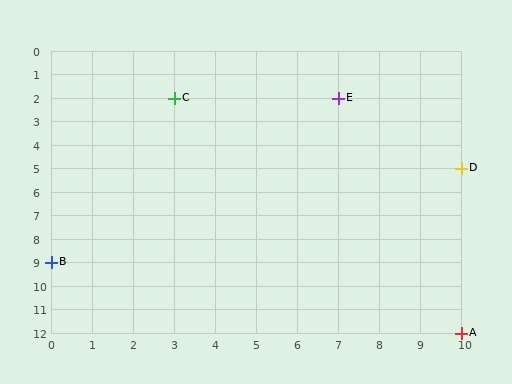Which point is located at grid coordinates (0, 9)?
Point B is at (0, 9).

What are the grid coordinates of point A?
Point A is at grid coordinates (10, 12).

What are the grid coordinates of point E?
Point E is at grid coordinates (7, 2).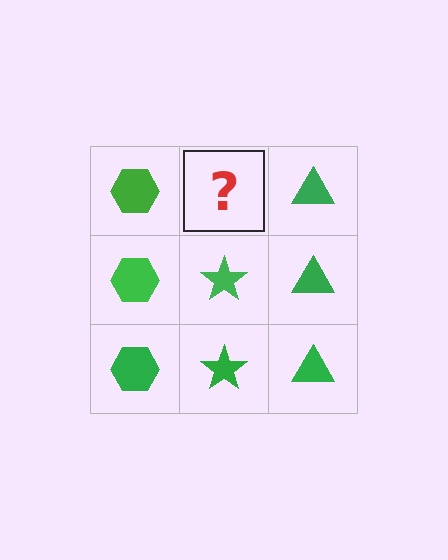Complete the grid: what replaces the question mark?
The question mark should be replaced with a green star.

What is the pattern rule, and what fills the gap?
The rule is that each column has a consistent shape. The gap should be filled with a green star.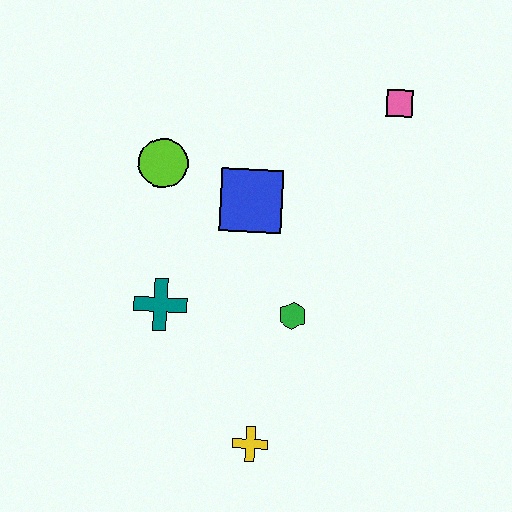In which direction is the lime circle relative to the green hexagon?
The lime circle is above the green hexagon.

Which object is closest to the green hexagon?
The blue square is closest to the green hexagon.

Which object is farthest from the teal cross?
The pink square is farthest from the teal cross.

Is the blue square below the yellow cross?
No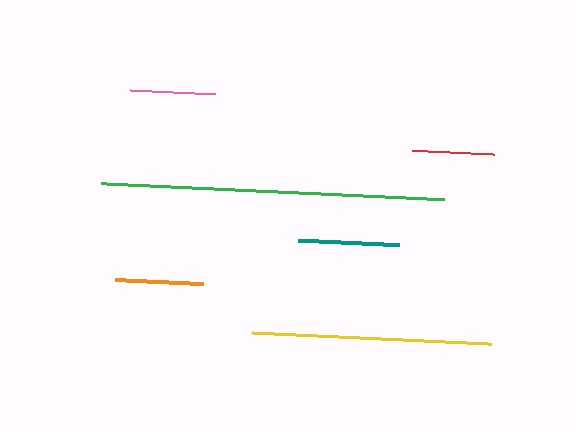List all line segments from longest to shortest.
From longest to shortest: green, yellow, teal, orange, pink, red.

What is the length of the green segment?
The green segment is approximately 342 pixels long.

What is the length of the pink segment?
The pink segment is approximately 84 pixels long.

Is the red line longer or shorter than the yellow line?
The yellow line is longer than the red line.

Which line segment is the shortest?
The red line is the shortest at approximately 82 pixels.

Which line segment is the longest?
The green line is the longest at approximately 342 pixels.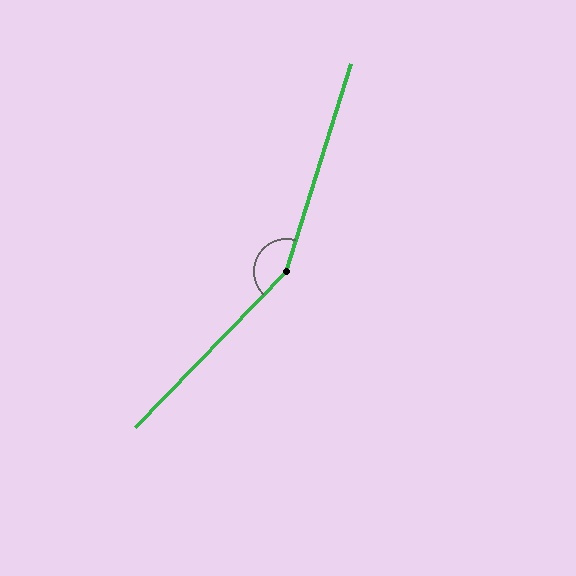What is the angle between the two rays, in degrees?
Approximately 153 degrees.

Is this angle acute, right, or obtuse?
It is obtuse.